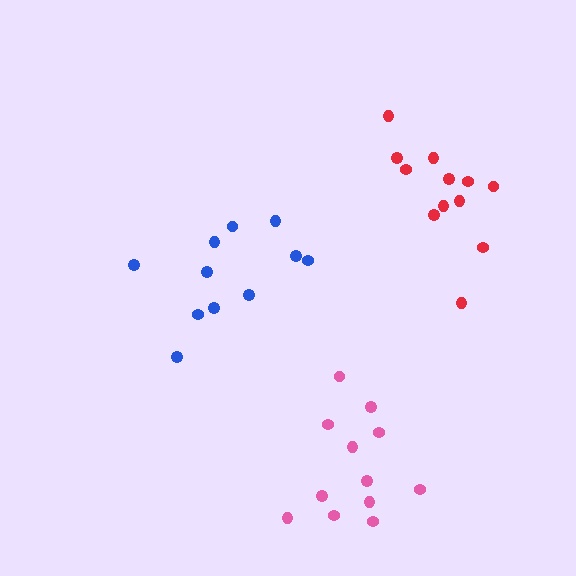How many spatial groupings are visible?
There are 3 spatial groupings.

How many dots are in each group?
Group 1: 12 dots, Group 2: 11 dots, Group 3: 12 dots (35 total).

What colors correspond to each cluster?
The clusters are colored: pink, blue, red.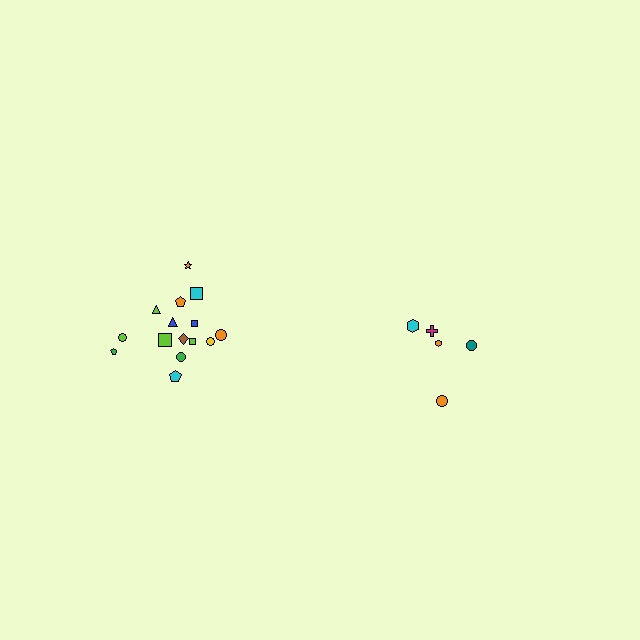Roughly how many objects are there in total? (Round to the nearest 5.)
Roughly 20 objects in total.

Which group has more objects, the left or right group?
The left group.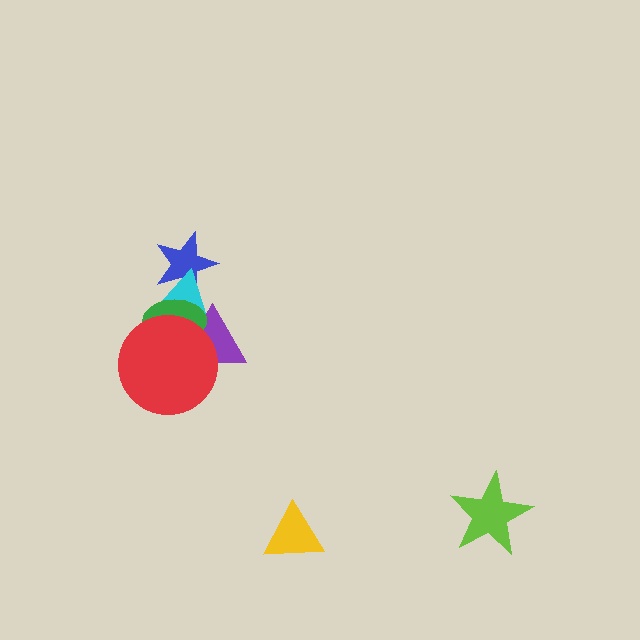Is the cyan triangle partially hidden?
Yes, it is partially covered by another shape.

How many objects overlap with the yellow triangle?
0 objects overlap with the yellow triangle.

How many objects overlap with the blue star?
2 objects overlap with the blue star.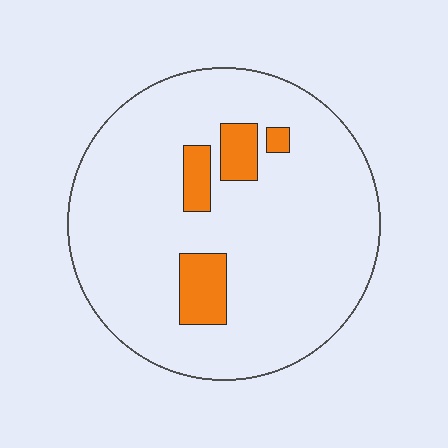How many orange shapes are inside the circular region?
4.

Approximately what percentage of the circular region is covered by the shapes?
Approximately 10%.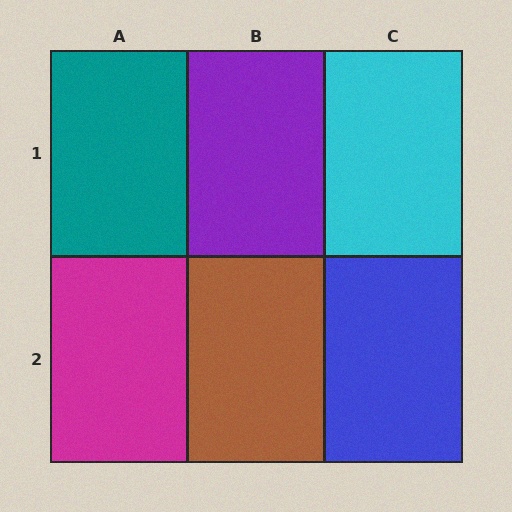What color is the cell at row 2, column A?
Magenta.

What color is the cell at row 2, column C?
Blue.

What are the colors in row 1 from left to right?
Teal, purple, cyan.